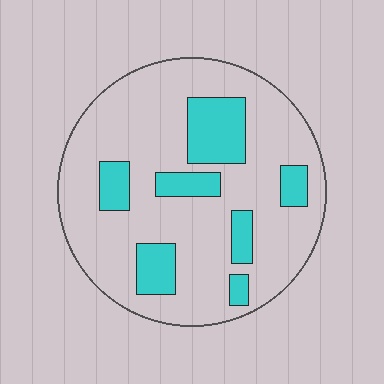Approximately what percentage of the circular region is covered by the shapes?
Approximately 20%.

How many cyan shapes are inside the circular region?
7.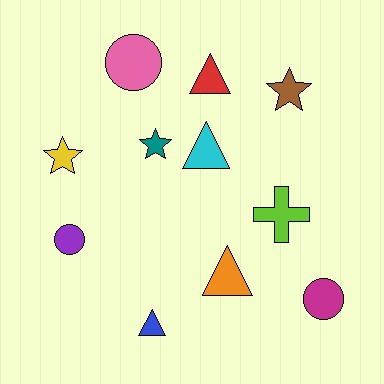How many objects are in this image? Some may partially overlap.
There are 11 objects.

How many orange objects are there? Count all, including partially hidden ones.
There is 1 orange object.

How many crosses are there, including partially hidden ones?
There is 1 cross.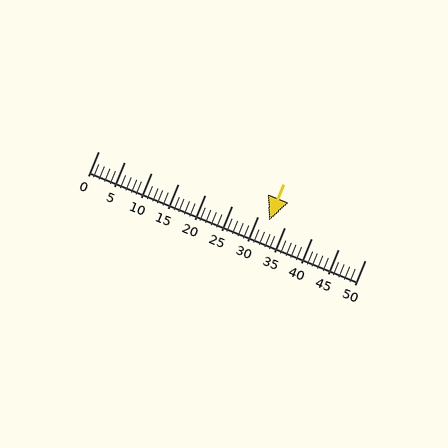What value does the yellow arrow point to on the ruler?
The yellow arrow points to approximately 32.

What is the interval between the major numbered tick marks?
The major tick marks are spaced 5 units apart.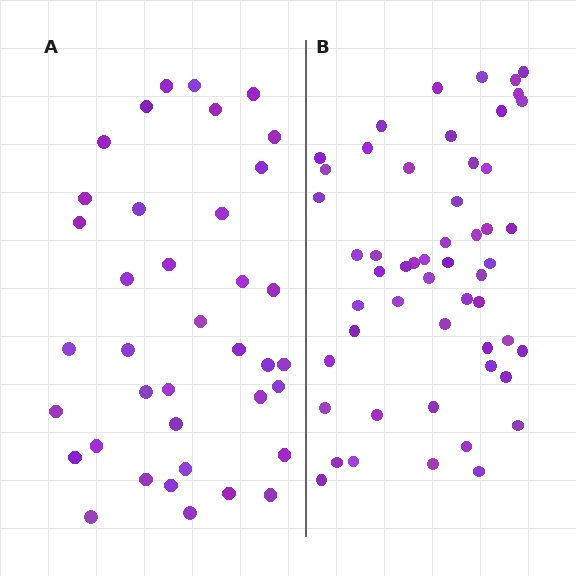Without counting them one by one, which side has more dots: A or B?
Region B (the right region) has more dots.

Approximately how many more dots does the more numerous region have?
Region B has approximately 15 more dots than region A.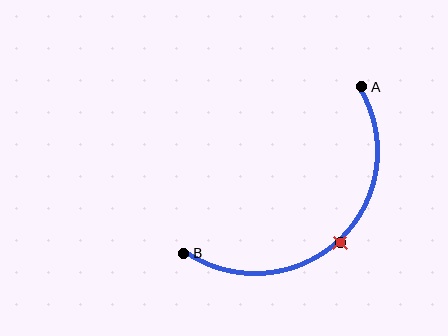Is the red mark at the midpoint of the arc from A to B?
Yes. The red mark lies on the arc at equal arc-length from both A and B — it is the arc midpoint.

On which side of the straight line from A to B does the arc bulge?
The arc bulges below and to the right of the straight line connecting A and B.